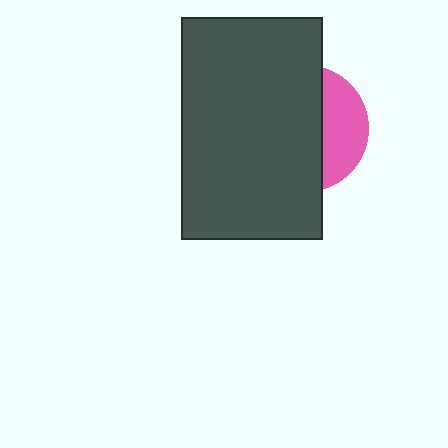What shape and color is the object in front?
The object in front is a dark gray rectangle.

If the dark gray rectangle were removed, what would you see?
You would see the complete pink circle.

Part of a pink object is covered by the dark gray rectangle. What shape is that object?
It is a circle.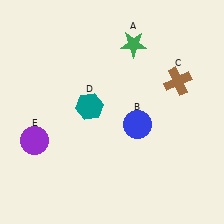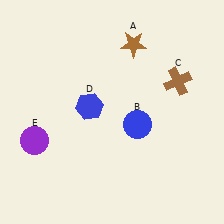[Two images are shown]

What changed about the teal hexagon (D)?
In Image 1, D is teal. In Image 2, it changed to blue.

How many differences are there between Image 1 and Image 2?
There are 2 differences between the two images.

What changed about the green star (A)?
In Image 1, A is green. In Image 2, it changed to brown.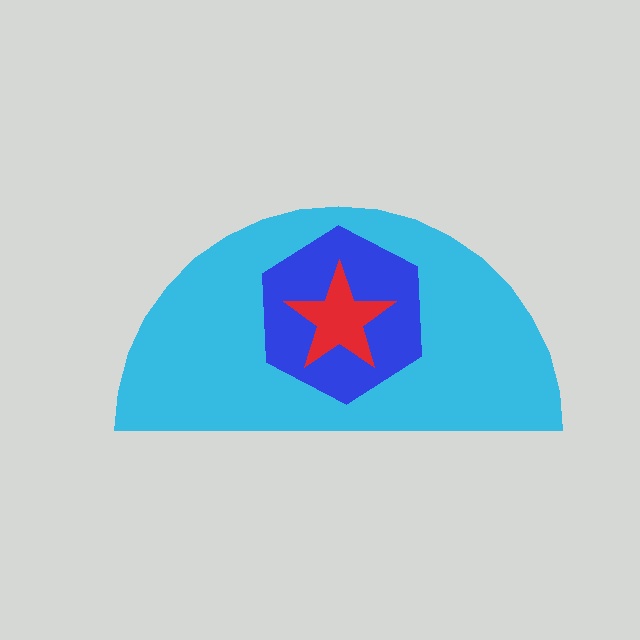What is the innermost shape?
The red star.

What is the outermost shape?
The cyan semicircle.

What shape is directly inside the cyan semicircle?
The blue hexagon.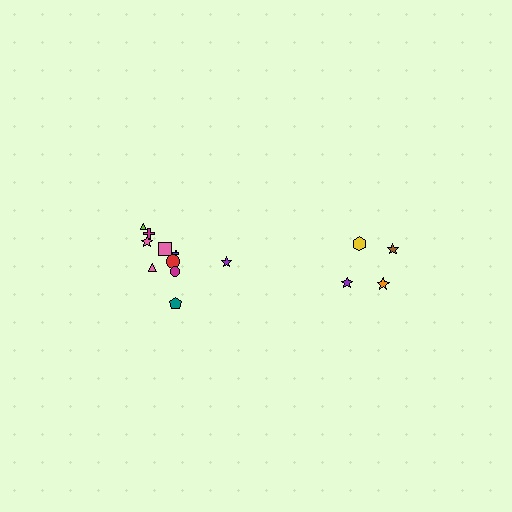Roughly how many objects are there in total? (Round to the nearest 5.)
Roughly 15 objects in total.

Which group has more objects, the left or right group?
The left group.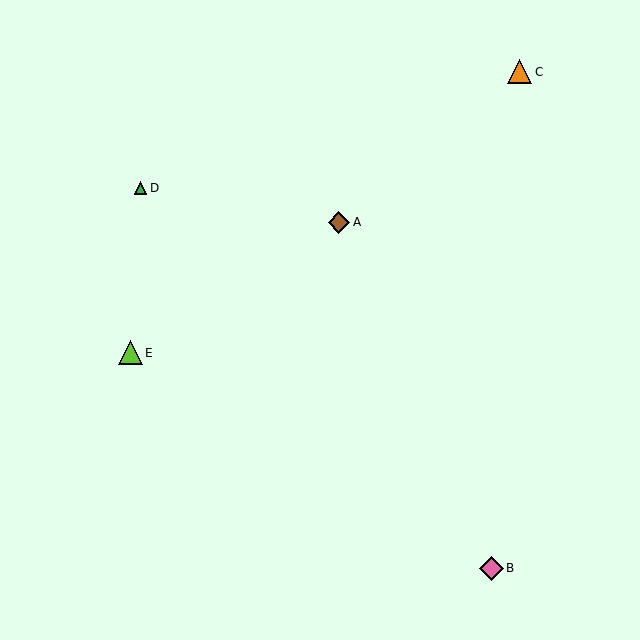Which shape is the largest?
The orange triangle (labeled C) is the largest.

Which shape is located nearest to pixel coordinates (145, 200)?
The green triangle (labeled D) at (140, 188) is nearest to that location.